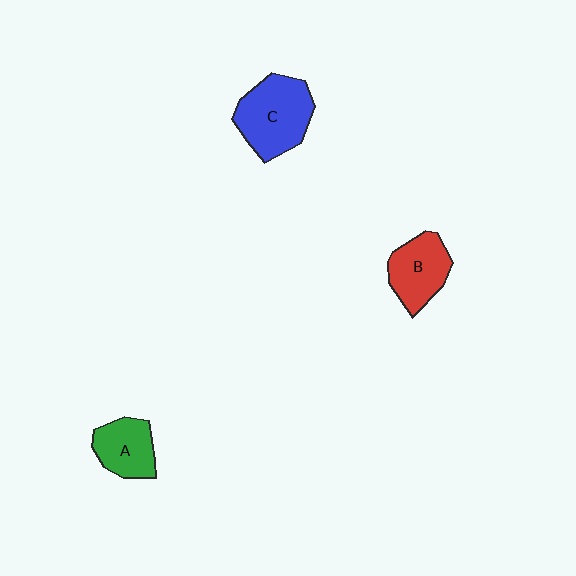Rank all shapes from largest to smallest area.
From largest to smallest: C (blue), B (red), A (green).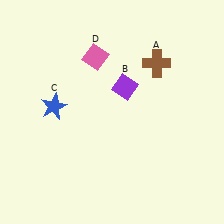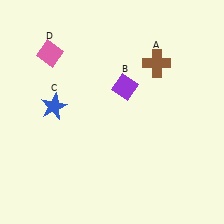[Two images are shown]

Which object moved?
The pink diamond (D) moved left.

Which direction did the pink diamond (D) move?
The pink diamond (D) moved left.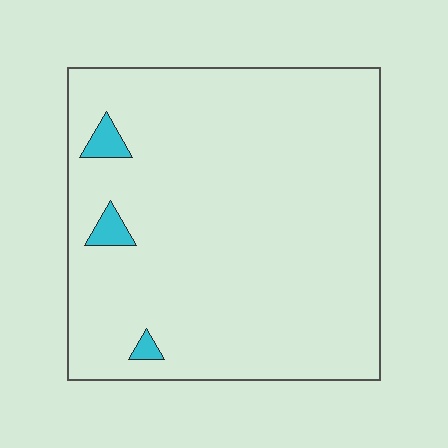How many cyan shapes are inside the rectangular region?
3.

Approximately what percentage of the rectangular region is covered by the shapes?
Approximately 5%.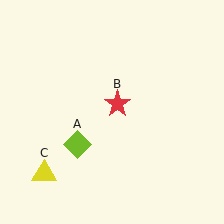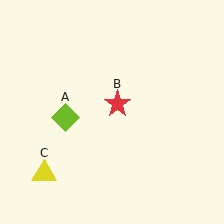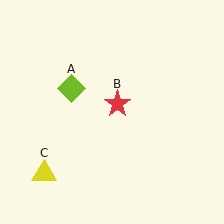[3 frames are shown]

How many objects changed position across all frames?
1 object changed position: lime diamond (object A).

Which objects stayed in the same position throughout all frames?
Red star (object B) and yellow triangle (object C) remained stationary.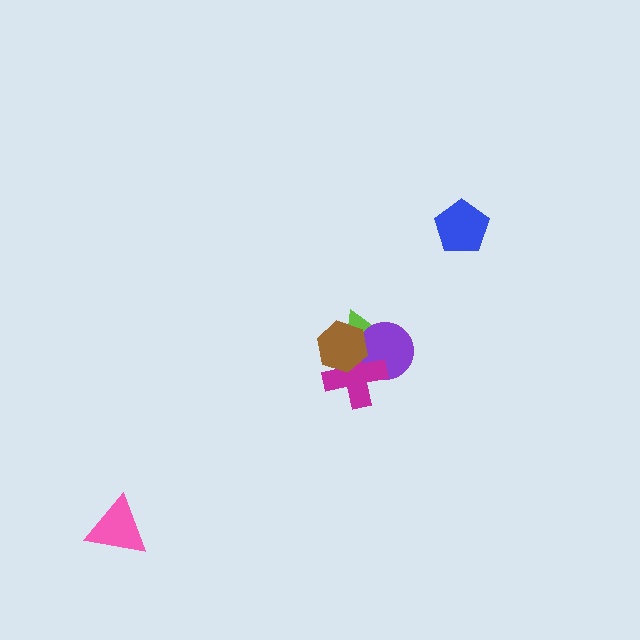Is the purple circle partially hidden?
Yes, it is partially covered by another shape.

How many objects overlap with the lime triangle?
3 objects overlap with the lime triangle.